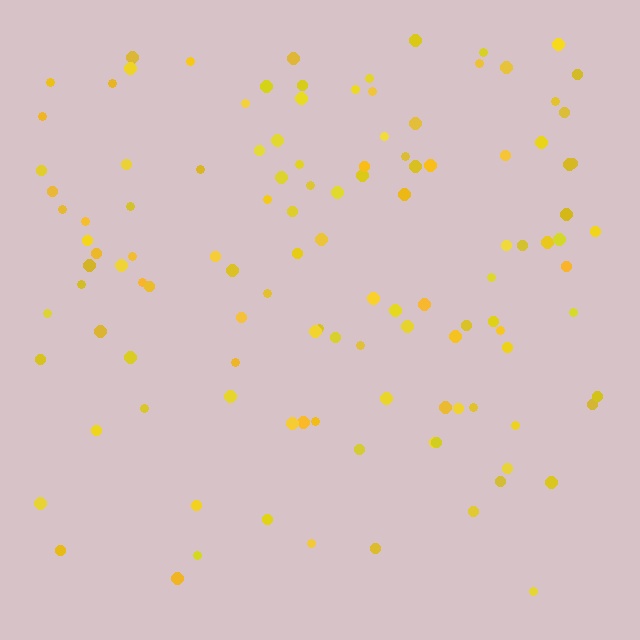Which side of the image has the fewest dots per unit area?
The bottom.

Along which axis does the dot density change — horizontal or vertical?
Vertical.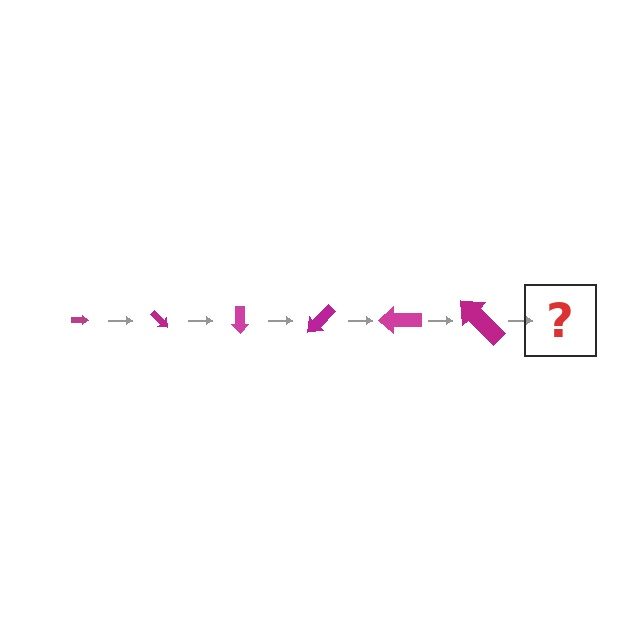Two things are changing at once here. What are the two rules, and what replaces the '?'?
The two rules are that the arrow grows larger each step and it rotates 45 degrees each step. The '?' should be an arrow, larger than the previous one and rotated 270 degrees from the start.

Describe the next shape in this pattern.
It should be an arrow, larger than the previous one and rotated 270 degrees from the start.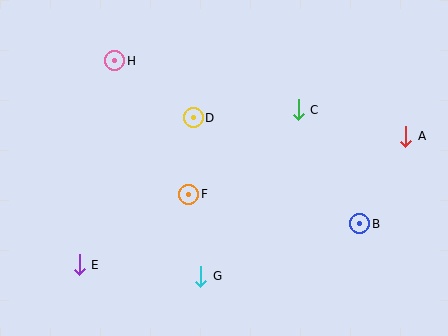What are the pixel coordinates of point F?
Point F is at (189, 194).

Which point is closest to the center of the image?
Point F at (189, 194) is closest to the center.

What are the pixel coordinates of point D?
Point D is at (193, 118).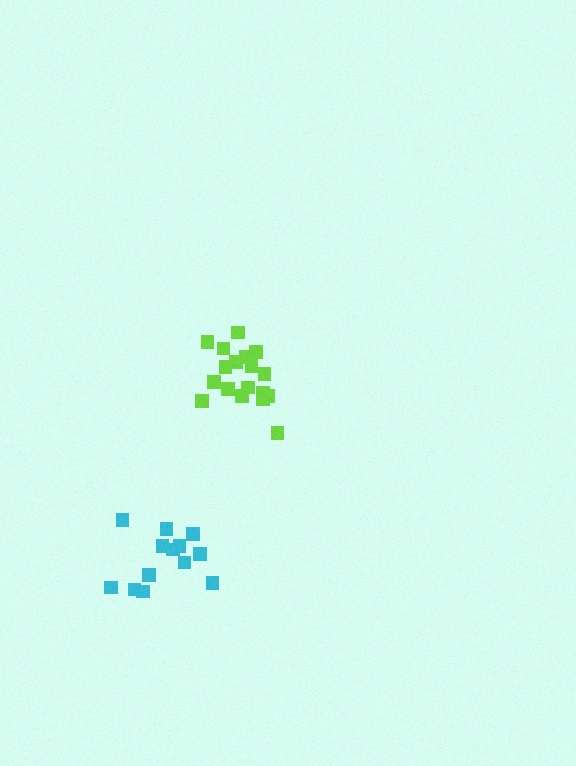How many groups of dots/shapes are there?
There are 2 groups.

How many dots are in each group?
Group 1: 13 dots, Group 2: 18 dots (31 total).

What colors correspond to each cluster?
The clusters are colored: cyan, lime.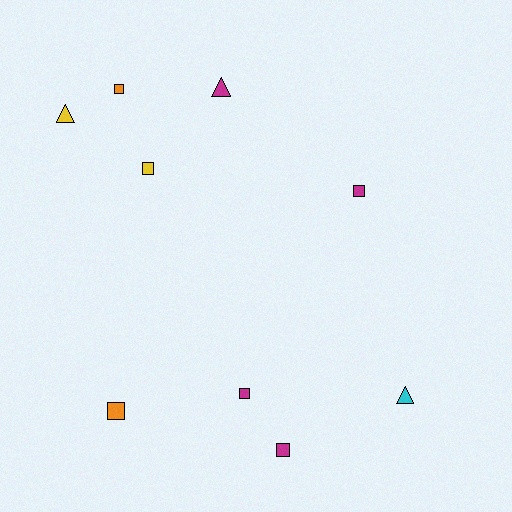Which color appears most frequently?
Magenta, with 4 objects.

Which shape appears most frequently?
Square, with 6 objects.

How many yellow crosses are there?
There are no yellow crosses.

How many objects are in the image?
There are 9 objects.